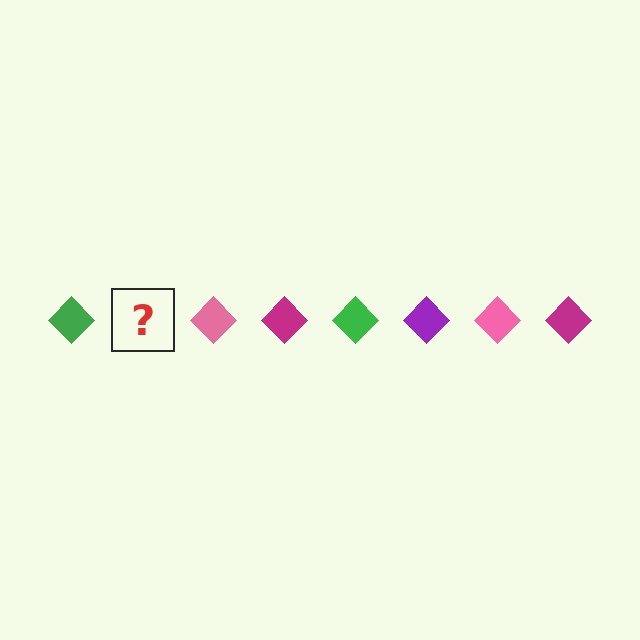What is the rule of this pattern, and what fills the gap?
The rule is that the pattern cycles through green, purple, pink, magenta diamonds. The gap should be filled with a purple diamond.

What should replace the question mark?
The question mark should be replaced with a purple diamond.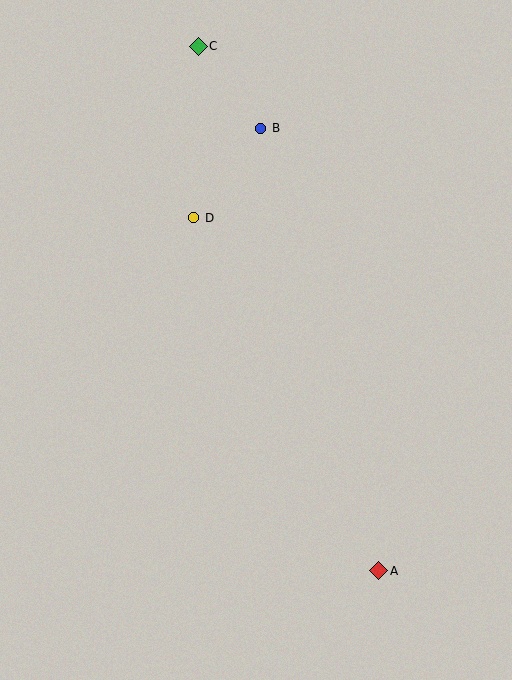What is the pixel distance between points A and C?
The distance between A and C is 555 pixels.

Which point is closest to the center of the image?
Point D at (194, 218) is closest to the center.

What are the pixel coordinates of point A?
Point A is at (379, 571).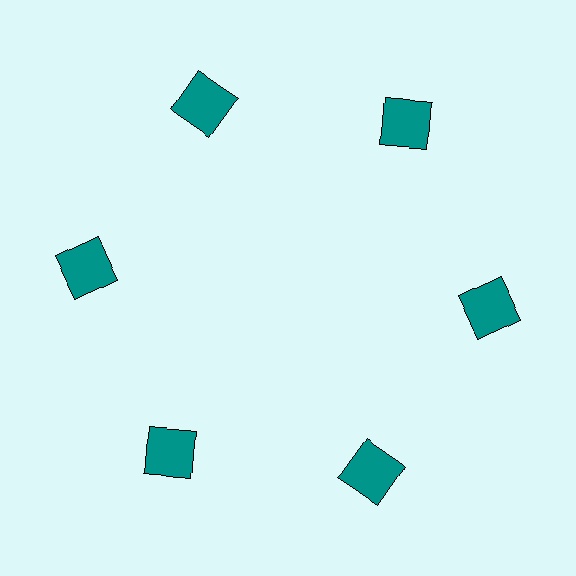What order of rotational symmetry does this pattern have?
This pattern has 6-fold rotational symmetry.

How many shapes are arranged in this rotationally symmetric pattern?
There are 6 shapes, arranged in 6 groups of 1.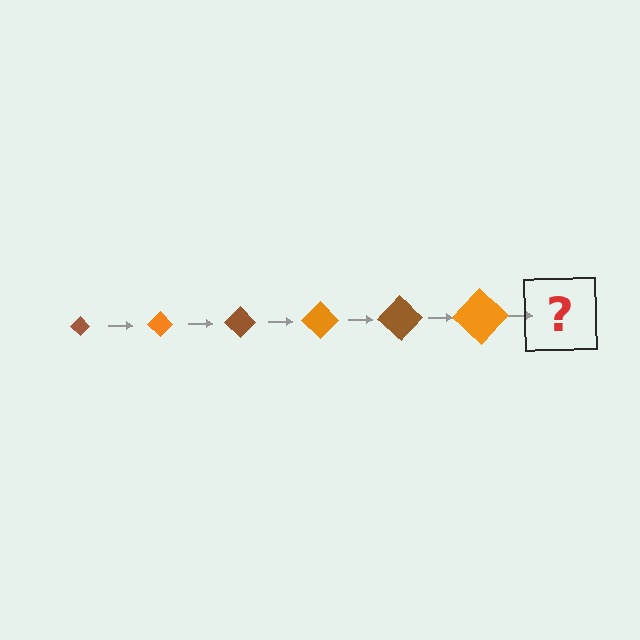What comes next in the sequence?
The next element should be a brown diamond, larger than the previous one.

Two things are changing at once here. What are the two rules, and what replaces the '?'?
The two rules are that the diamond grows larger each step and the color cycles through brown and orange. The '?' should be a brown diamond, larger than the previous one.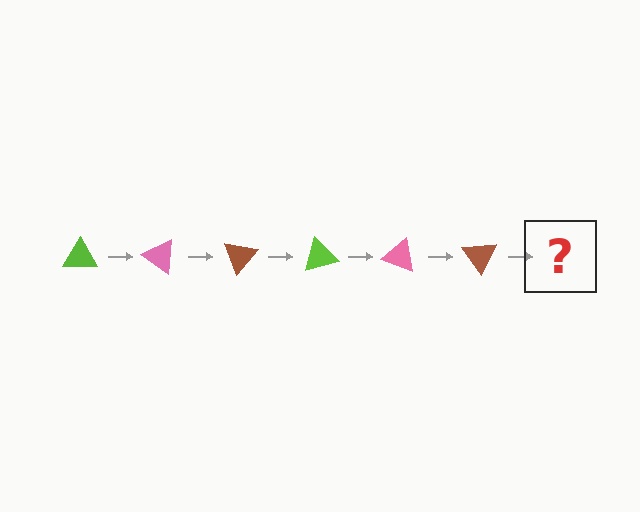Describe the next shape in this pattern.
It should be a lime triangle, rotated 210 degrees from the start.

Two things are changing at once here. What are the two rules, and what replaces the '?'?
The two rules are that it rotates 35 degrees each step and the color cycles through lime, pink, and brown. The '?' should be a lime triangle, rotated 210 degrees from the start.